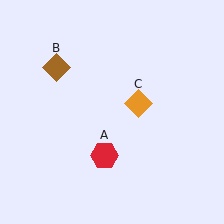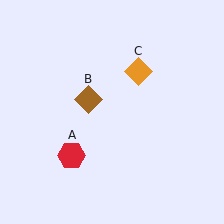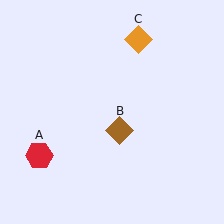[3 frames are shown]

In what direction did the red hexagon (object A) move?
The red hexagon (object A) moved left.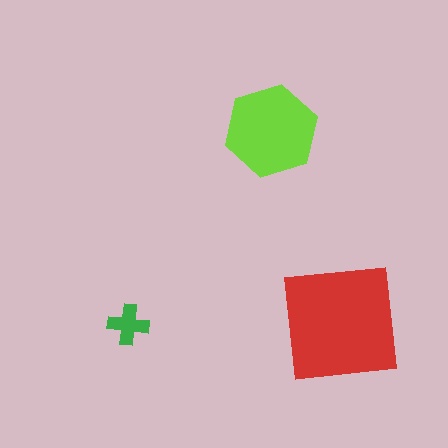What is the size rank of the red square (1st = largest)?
1st.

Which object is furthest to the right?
The red square is rightmost.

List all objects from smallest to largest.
The green cross, the lime hexagon, the red square.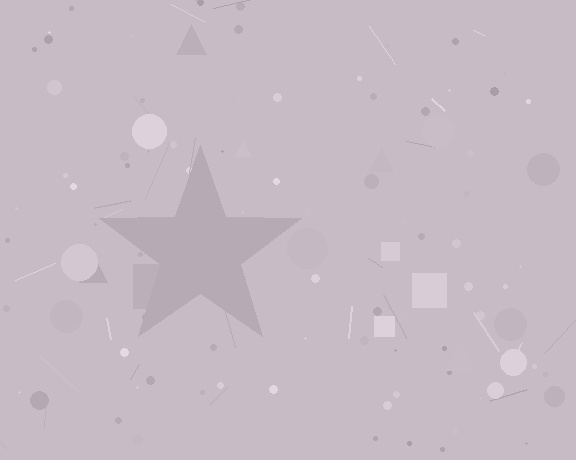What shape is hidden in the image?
A star is hidden in the image.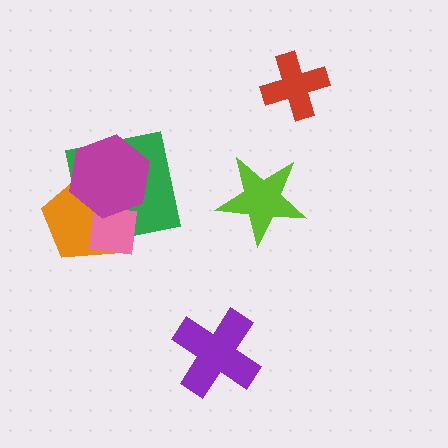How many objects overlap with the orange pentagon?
3 objects overlap with the orange pentagon.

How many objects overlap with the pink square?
3 objects overlap with the pink square.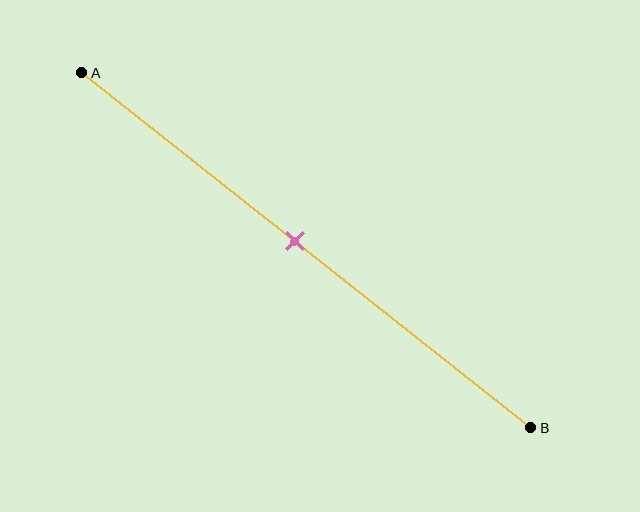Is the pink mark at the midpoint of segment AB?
Yes, the mark is approximately at the midpoint.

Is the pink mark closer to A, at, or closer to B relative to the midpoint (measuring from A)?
The pink mark is approximately at the midpoint of segment AB.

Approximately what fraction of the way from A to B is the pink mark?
The pink mark is approximately 45% of the way from A to B.